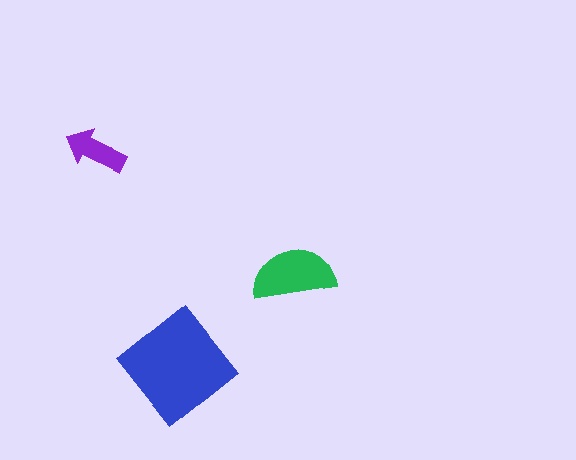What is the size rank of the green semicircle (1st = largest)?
2nd.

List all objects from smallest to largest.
The purple arrow, the green semicircle, the blue diamond.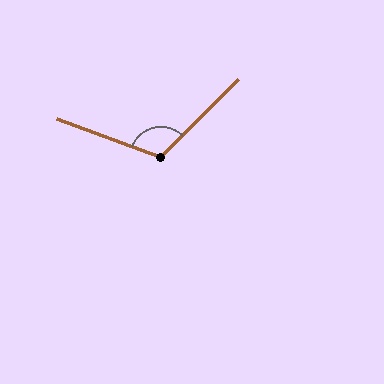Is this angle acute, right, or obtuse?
It is obtuse.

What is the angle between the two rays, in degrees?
Approximately 115 degrees.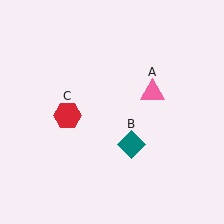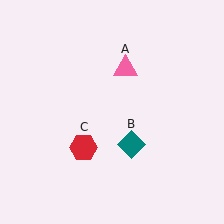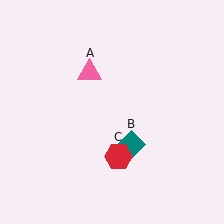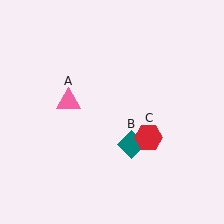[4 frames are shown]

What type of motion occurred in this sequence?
The pink triangle (object A), red hexagon (object C) rotated counterclockwise around the center of the scene.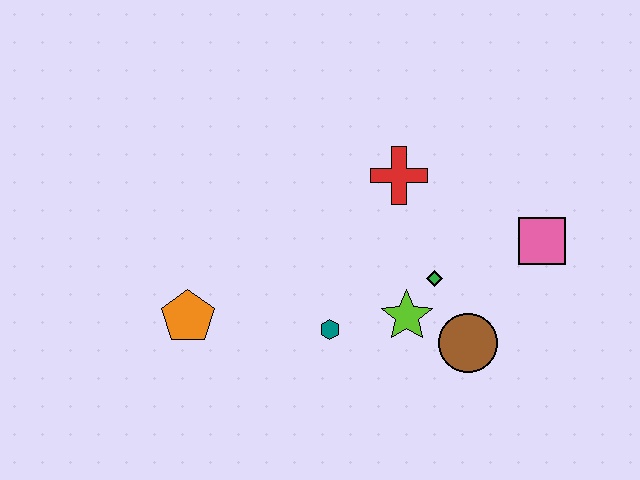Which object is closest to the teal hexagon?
The lime star is closest to the teal hexagon.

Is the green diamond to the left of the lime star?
No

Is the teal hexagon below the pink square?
Yes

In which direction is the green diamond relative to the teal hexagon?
The green diamond is to the right of the teal hexagon.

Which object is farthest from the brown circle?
The orange pentagon is farthest from the brown circle.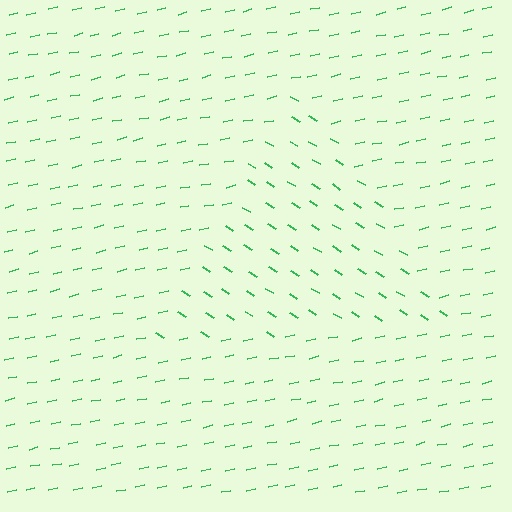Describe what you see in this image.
The image is filled with small green line segments. A triangle region in the image has lines oriented differently from the surrounding lines, creating a visible texture boundary.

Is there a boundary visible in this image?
Yes, there is a texture boundary formed by a change in line orientation.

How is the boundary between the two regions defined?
The boundary is defined purely by a change in line orientation (approximately 45 degrees difference). All lines are the same color and thickness.